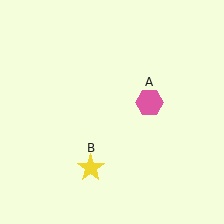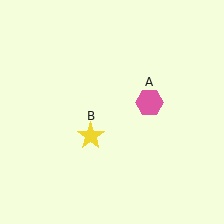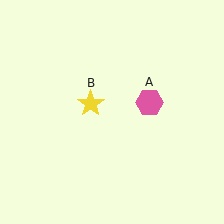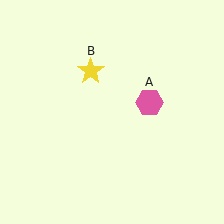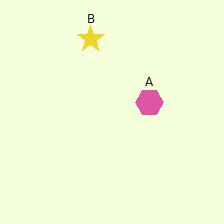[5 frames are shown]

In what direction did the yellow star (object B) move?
The yellow star (object B) moved up.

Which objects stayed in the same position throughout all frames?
Pink hexagon (object A) remained stationary.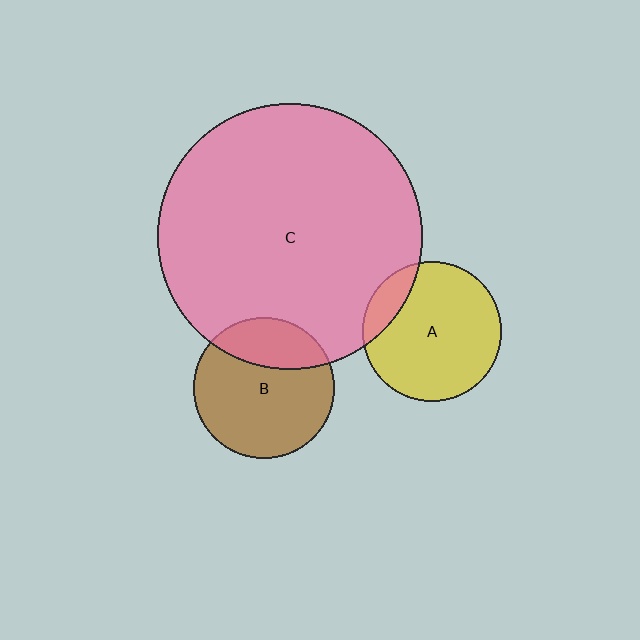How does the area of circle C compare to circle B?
Approximately 3.6 times.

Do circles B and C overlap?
Yes.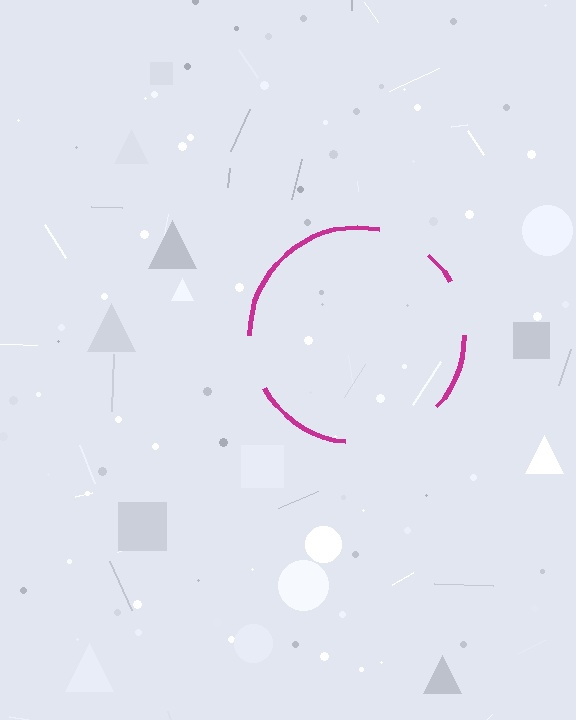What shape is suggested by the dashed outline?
The dashed outline suggests a circle.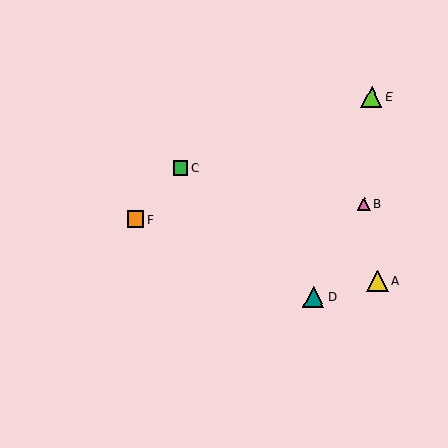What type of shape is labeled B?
Shape B is a pink triangle.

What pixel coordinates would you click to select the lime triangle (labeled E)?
Click at (372, 96) to select the lime triangle E.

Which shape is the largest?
The teal triangle (labeled D) is the largest.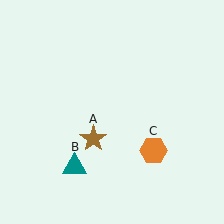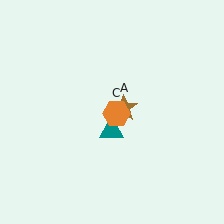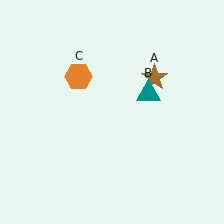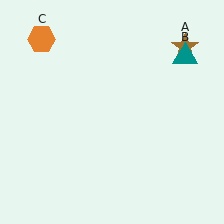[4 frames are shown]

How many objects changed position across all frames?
3 objects changed position: brown star (object A), teal triangle (object B), orange hexagon (object C).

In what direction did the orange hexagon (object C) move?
The orange hexagon (object C) moved up and to the left.